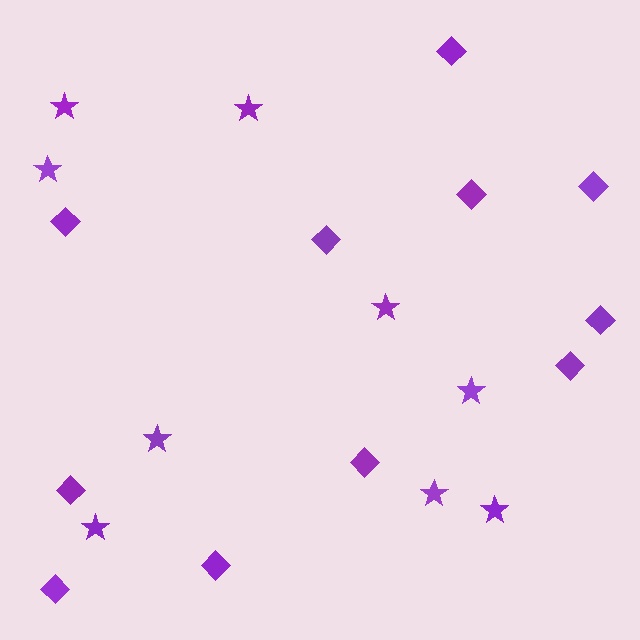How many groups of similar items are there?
There are 2 groups: one group of diamonds (11) and one group of stars (9).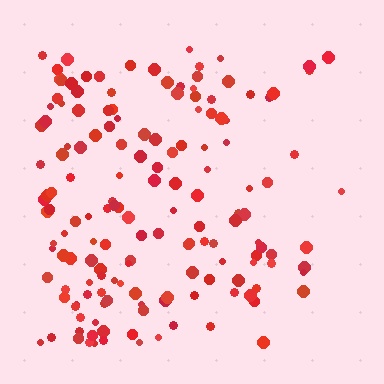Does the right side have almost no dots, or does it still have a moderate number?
Still a moderate number, just noticeably fewer than the left.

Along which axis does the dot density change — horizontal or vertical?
Horizontal.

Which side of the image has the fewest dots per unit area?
The right.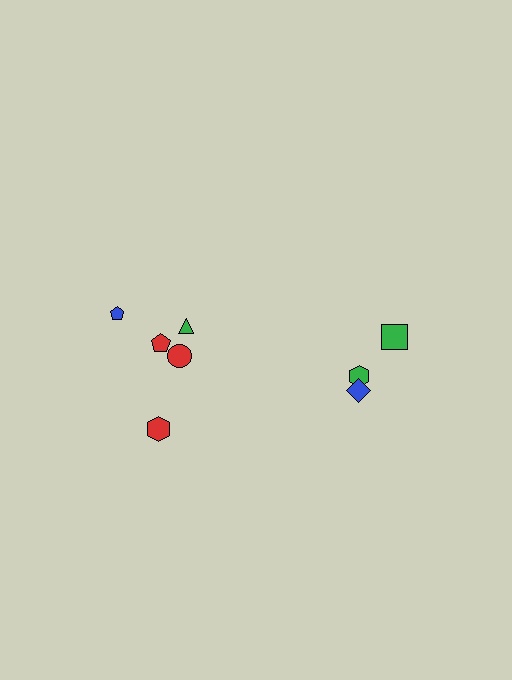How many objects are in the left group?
There are 5 objects.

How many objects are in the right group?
There are 3 objects.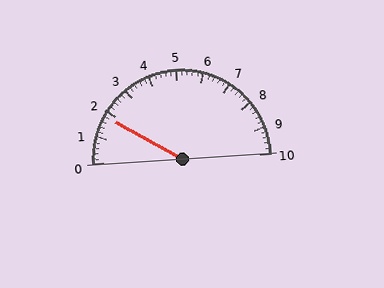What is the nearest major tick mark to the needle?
The nearest major tick mark is 2.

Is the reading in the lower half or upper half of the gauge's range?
The reading is in the lower half of the range (0 to 10).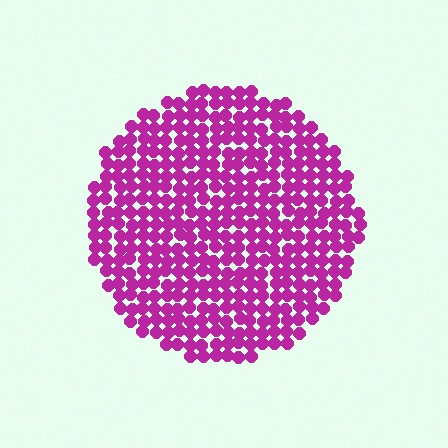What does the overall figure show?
The overall figure shows a circle.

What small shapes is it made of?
It is made of small circles.